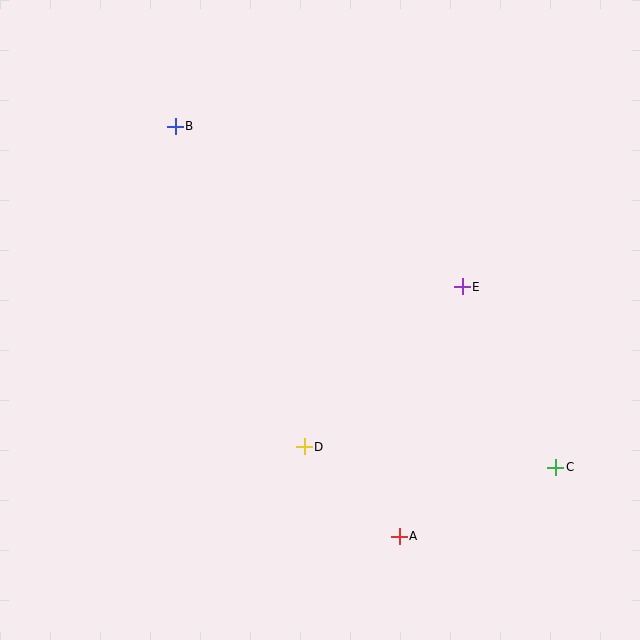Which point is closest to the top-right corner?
Point E is closest to the top-right corner.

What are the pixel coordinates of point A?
Point A is at (399, 536).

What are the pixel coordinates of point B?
Point B is at (175, 126).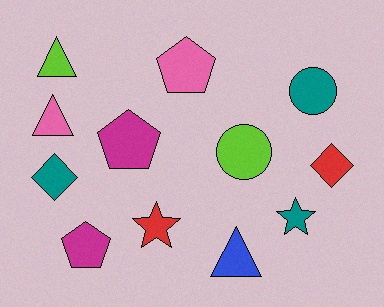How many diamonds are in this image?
There are 2 diamonds.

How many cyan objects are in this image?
There are no cyan objects.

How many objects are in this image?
There are 12 objects.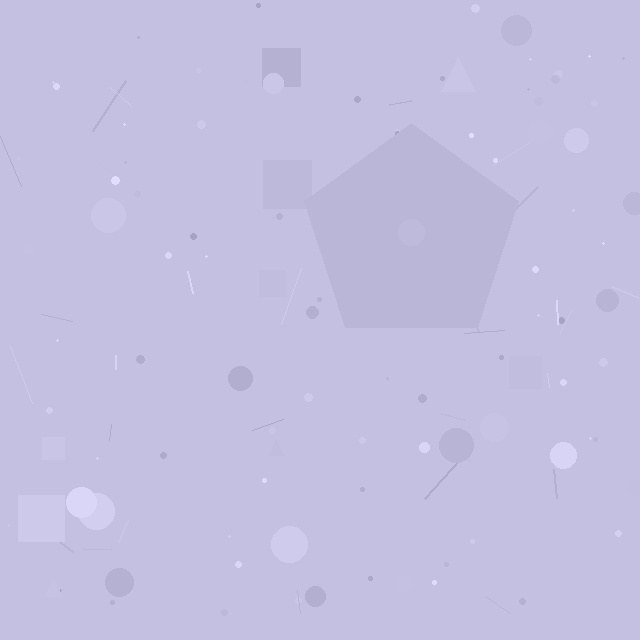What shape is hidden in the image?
A pentagon is hidden in the image.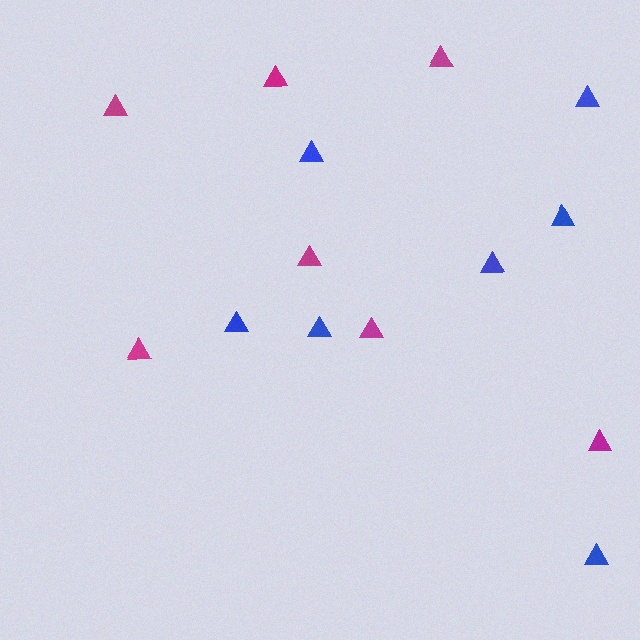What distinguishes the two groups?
There are 2 groups: one group of magenta triangles (7) and one group of blue triangles (7).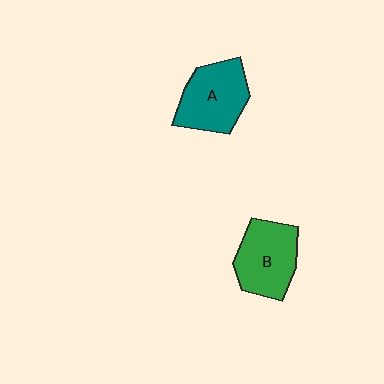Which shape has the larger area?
Shape A (teal).